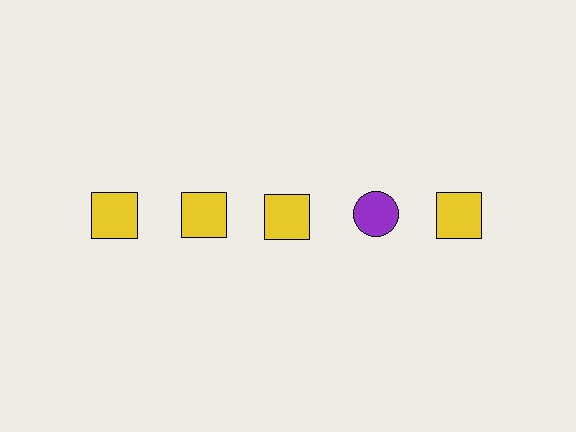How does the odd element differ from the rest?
It differs in both color (purple instead of yellow) and shape (circle instead of square).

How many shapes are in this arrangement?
There are 5 shapes arranged in a grid pattern.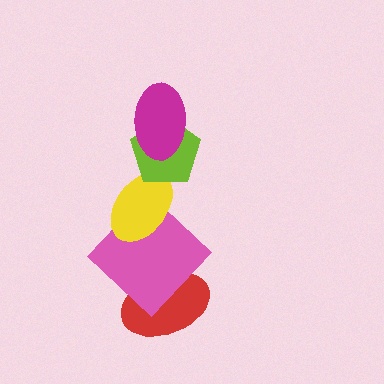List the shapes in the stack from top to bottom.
From top to bottom: the magenta ellipse, the lime pentagon, the yellow ellipse, the pink diamond, the red ellipse.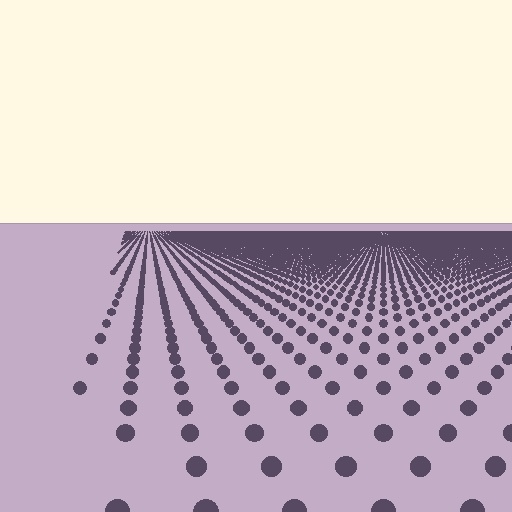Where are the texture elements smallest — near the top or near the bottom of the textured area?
Near the top.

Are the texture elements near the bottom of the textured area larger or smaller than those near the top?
Larger. Near the bottom, elements are closer to the viewer and appear at a bigger on-screen size.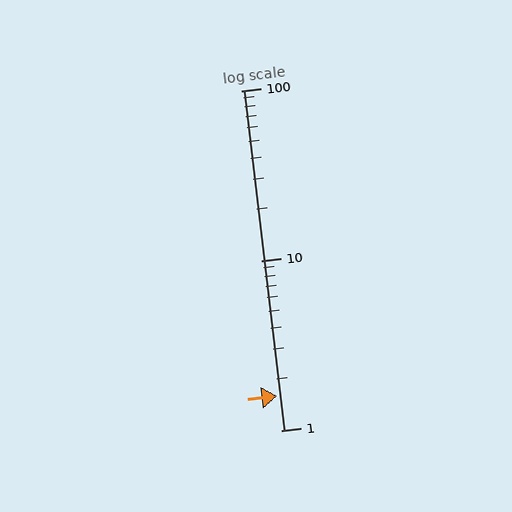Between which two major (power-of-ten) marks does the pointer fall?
The pointer is between 1 and 10.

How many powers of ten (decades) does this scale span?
The scale spans 2 decades, from 1 to 100.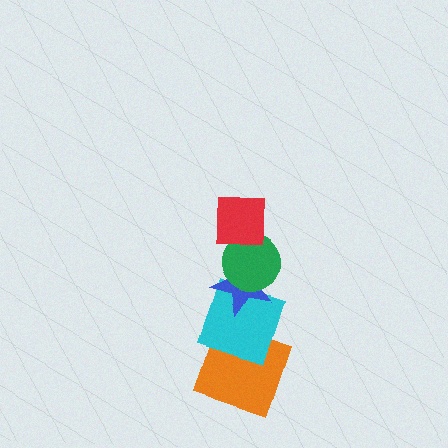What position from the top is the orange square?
The orange square is 5th from the top.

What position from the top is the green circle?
The green circle is 2nd from the top.